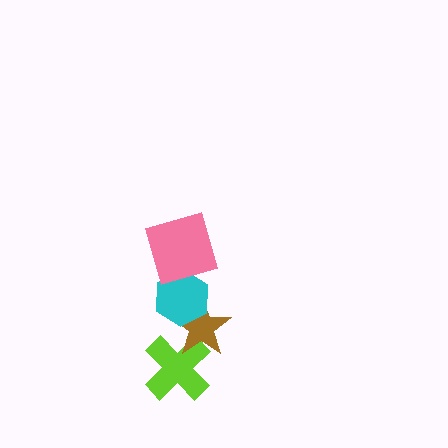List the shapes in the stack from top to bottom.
From top to bottom: the pink square, the cyan hexagon, the brown star, the lime cross.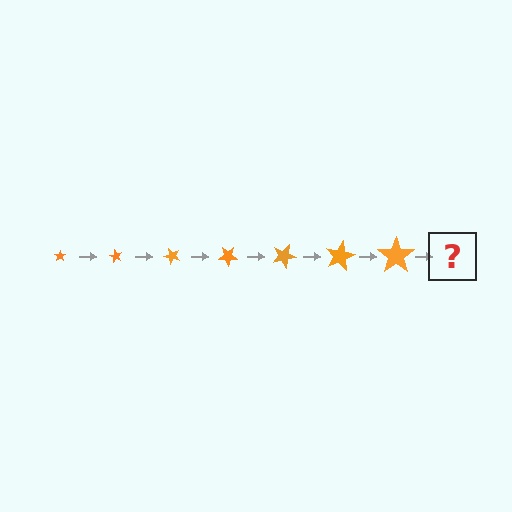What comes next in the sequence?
The next element should be a star, larger than the previous one and rotated 420 degrees from the start.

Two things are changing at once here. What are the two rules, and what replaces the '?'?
The two rules are that the star grows larger each step and it rotates 60 degrees each step. The '?' should be a star, larger than the previous one and rotated 420 degrees from the start.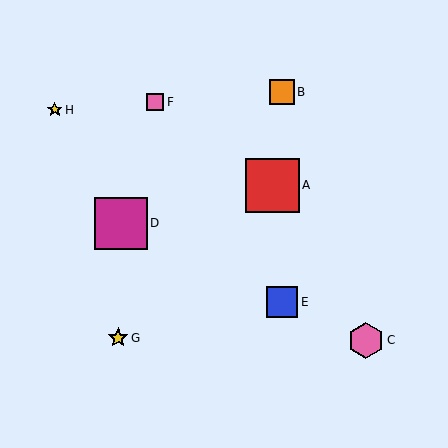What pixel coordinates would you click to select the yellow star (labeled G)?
Click at (118, 338) to select the yellow star G.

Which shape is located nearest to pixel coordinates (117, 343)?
The yellow star (labeled G) at (118, 338) is nearest to that location.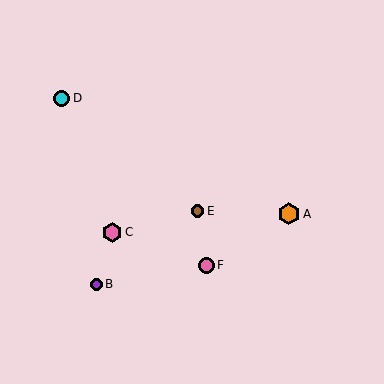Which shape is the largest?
The orange hexagon (labeled A) is the largest.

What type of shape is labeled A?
Shape A is an orange hexagon.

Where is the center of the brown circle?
The center of the brown circle is at (198, 211).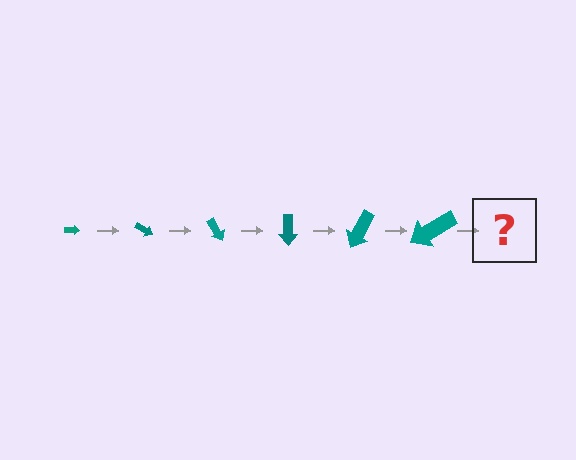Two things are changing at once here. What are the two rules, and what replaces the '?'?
The two rules are that the arrow grows larger each step and it rotates 30 degrees each step. The '?' should be an arrow, larger than the previous one and rotated 180 degrees from the start.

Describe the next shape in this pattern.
It should be an arrow, larger than the previous one and rotated 180 degrees from the start.